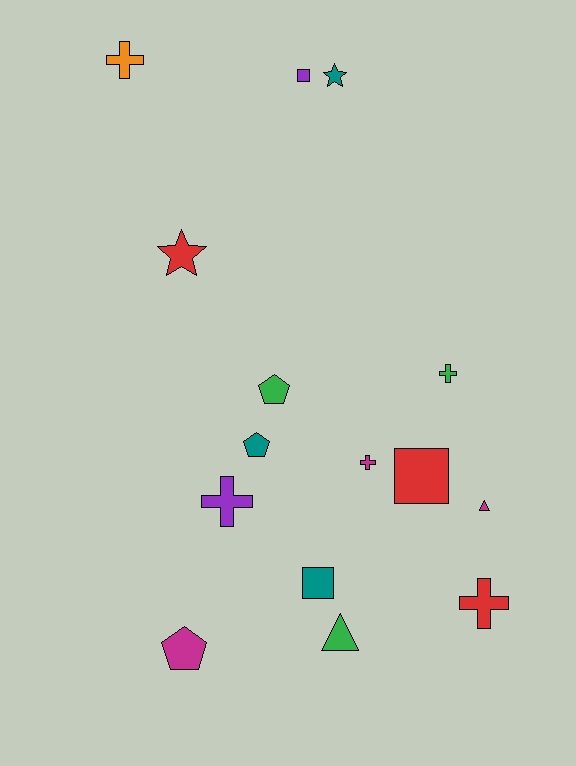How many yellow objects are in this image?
There are no yellow objects.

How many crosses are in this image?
There are 5 crosses.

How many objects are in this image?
There are 15 objects.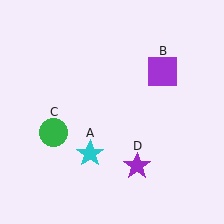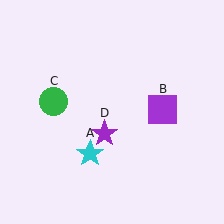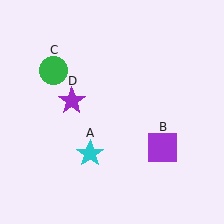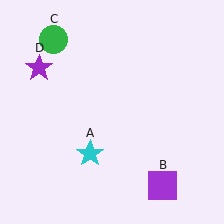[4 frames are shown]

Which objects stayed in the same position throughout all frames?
Cyan star (object A) remained stationary.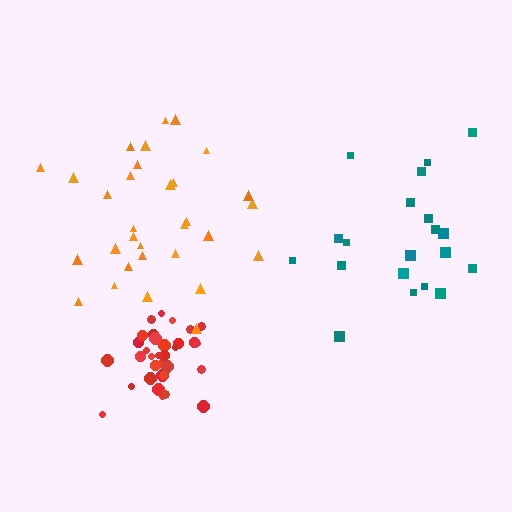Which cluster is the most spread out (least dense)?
Teal.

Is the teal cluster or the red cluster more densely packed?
Red.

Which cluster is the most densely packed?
Red.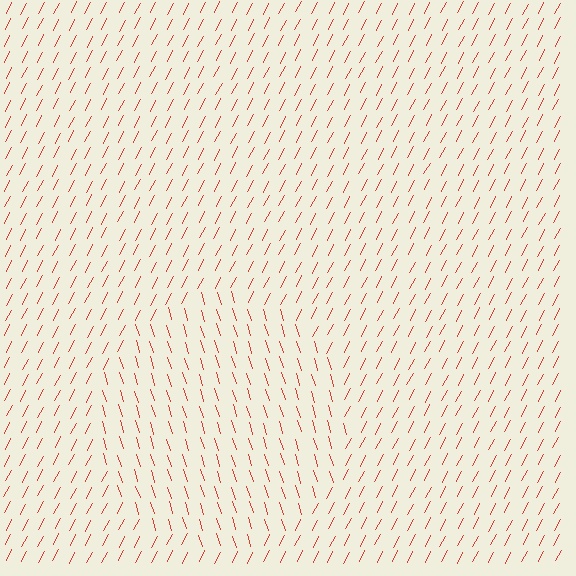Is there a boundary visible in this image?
Yes, there is a texture boundary formed by a change in line orientation.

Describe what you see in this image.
The image is filled with small red line segments. A circle region in the image has lines oriented differently from the surrounding lines, creating a visible texture boundary.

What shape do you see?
I see a circle.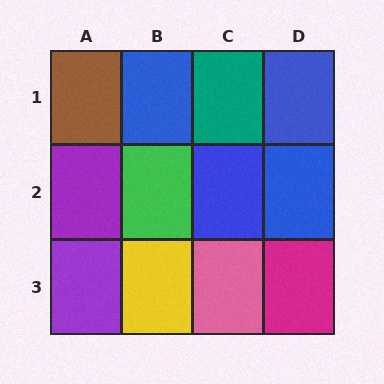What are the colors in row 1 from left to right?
Brown, blue, teal, blue.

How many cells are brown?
1 cell is brown.